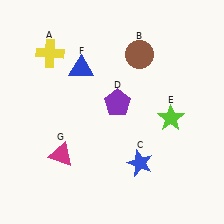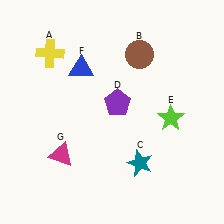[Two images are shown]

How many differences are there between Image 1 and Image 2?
There is 1 difference between the two images.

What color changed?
The star (C) changed from blue in Image 1 to teal in Image 2.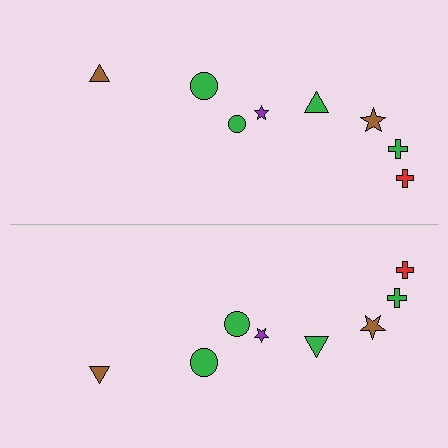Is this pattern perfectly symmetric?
No, the pattern is not perfectly symmetric. The green circle on the bottom side has a different size than its mirror counterpart.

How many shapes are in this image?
There are 16 shapes in this image.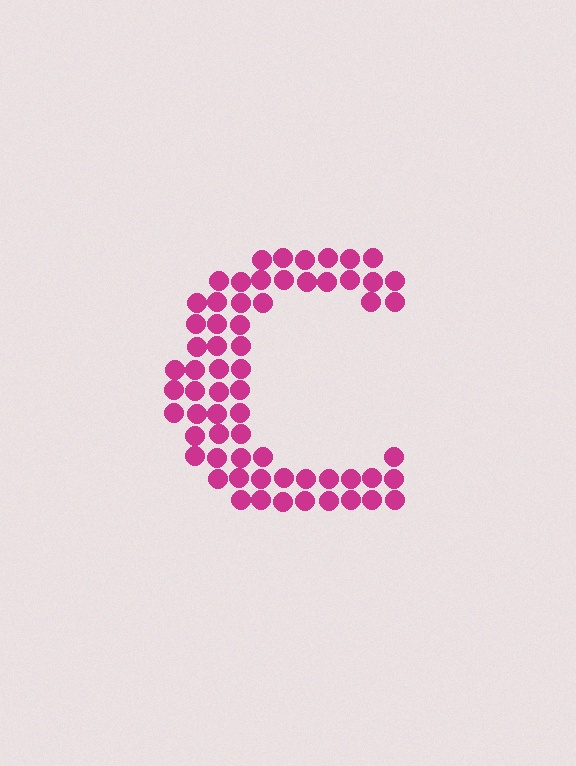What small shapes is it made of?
It is made of small circles.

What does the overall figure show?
The overall figure shows the letter C.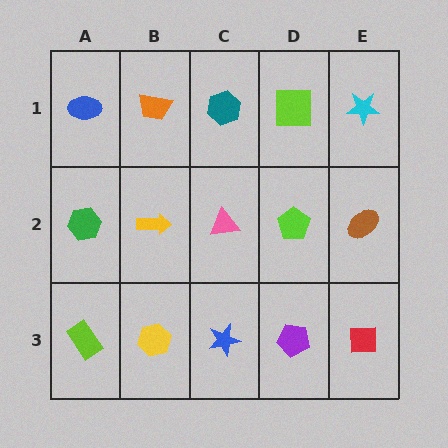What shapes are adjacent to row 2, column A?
A blue ellipse (row 1, column A), a lime rectangle (row 3, column A), a yellow arrow (row 2, column B).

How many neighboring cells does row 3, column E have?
2.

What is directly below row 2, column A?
A lime rectangle.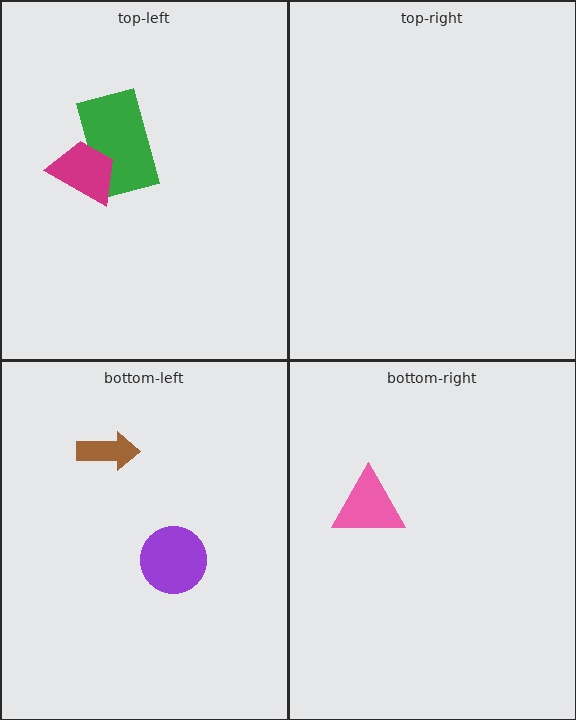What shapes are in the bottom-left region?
The brown arrow, the purple circle.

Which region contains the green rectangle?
The top-left region.